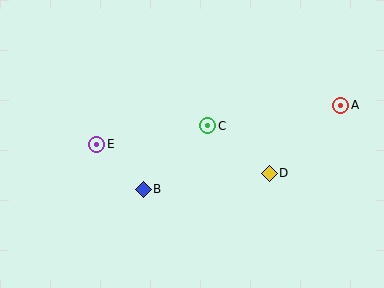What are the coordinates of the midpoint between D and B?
The midpoint between D and B is at (206, 181).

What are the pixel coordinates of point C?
Point C is at (208, 126).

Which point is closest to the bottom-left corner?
Point E is closest to the bottom-left corner.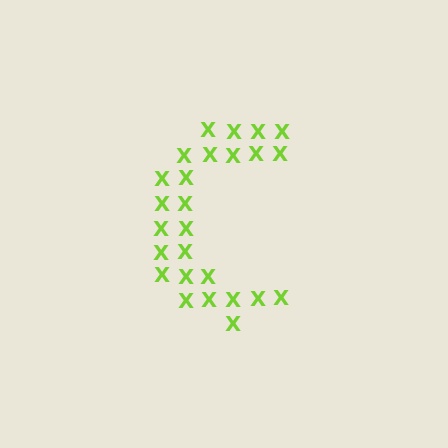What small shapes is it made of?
It is made of small letter X's.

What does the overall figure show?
The overall figure shows the letter C.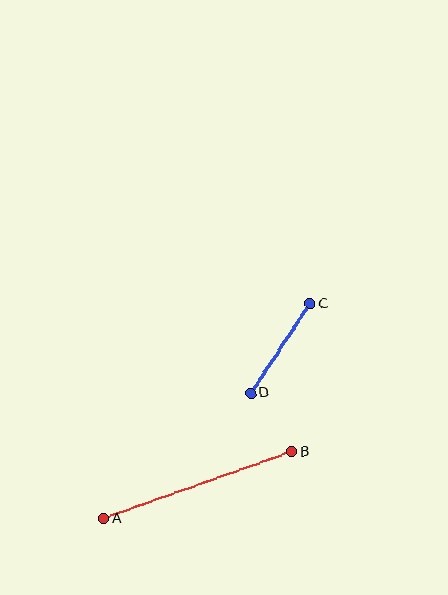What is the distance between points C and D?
The distance is approximately 108 pixels.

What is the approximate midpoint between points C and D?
The midpoint is at approximately (280, 348) pixels.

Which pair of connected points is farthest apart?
Points A and B are farthest apart.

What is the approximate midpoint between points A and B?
The midpoint is at approximately (198, 485) pixels.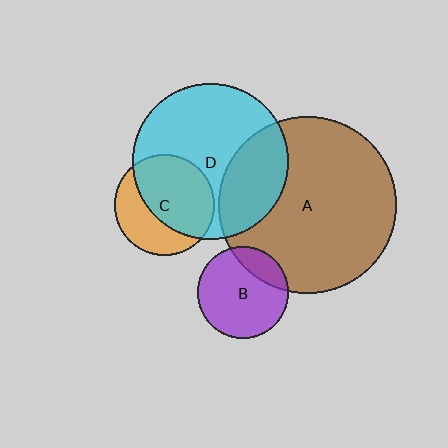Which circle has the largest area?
Circle A (brown).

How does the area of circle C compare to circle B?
Approximately 1.2 times.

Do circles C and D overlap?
Yes.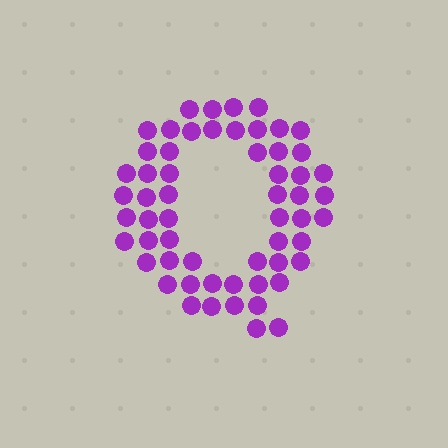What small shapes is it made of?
It is made of small circles.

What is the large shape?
The large shape is the letter Q.